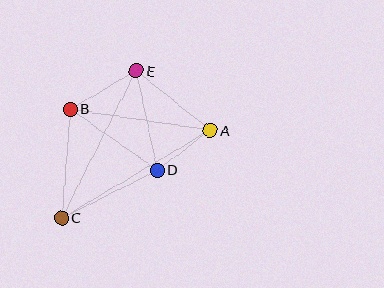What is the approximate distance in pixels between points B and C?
The distance between B and C is approximately 109 pixels.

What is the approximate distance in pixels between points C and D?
The distance between C and D is approximately 107 pixels.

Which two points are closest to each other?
Points A and D are closest to each other.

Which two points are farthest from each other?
Points A and C are farthest from each other.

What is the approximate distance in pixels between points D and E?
The distance between D and E is approximately 102 pixels.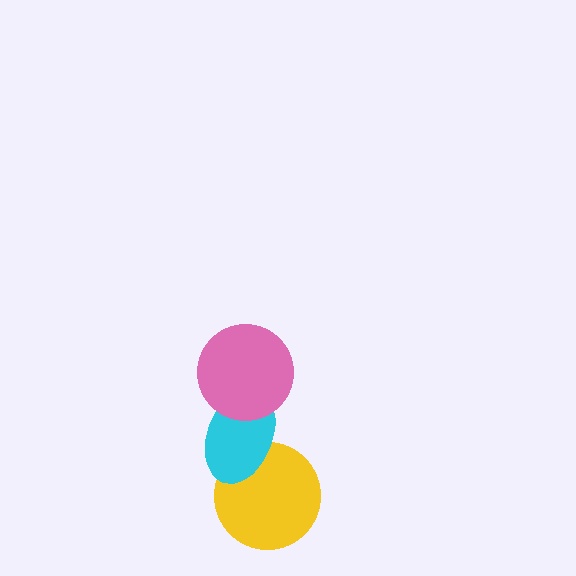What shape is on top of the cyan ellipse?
The pink circle is on top of the cyan ellipse.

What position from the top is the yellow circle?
The yellow circle is 3rd from the top.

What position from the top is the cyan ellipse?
The cyan ellipse is 2nd from the top.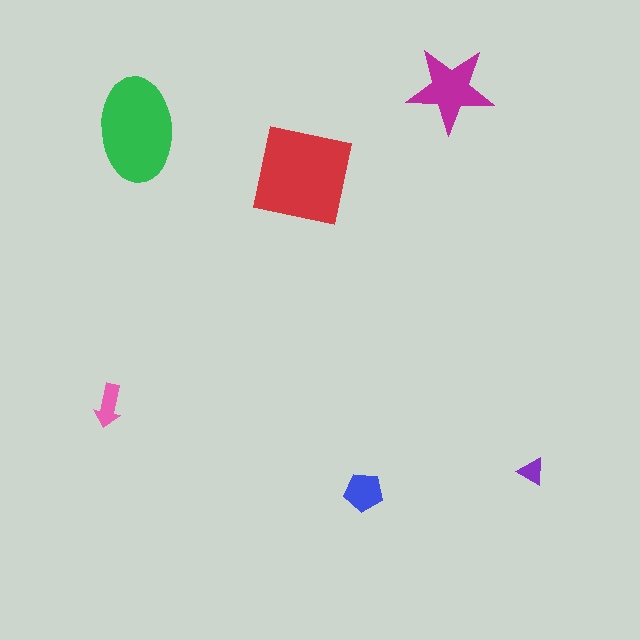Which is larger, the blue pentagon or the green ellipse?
The green ellipse.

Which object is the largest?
The red square.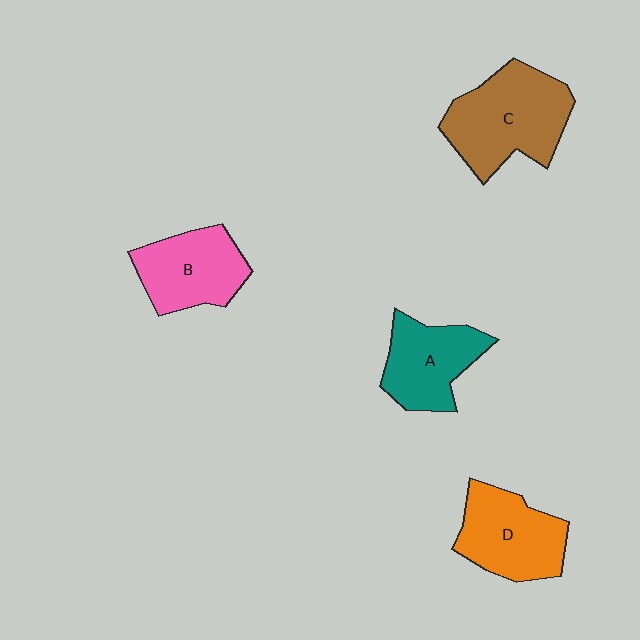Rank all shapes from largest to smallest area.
From largest to smallest: C (brown), D (orange), B (pink), A (teal).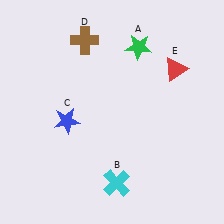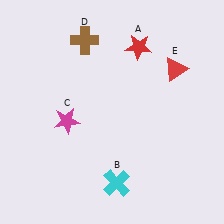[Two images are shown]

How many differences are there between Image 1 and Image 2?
There are 2 differences between the two images.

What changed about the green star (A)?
In Image 1, A is green. In Image 2, it changed to red.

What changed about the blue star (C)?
In Image 1, C is blue. In Image 2, it changed to magenta.